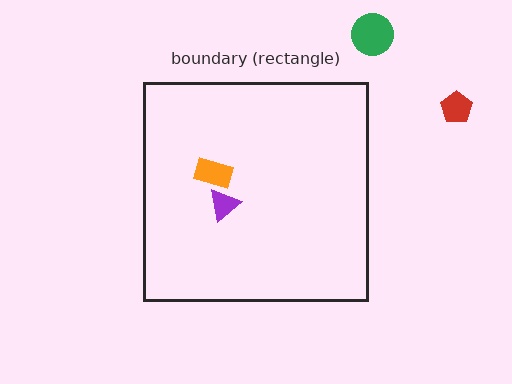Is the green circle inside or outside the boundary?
Outside.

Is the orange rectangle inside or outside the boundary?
Inside.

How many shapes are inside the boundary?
2 inside, 2 outside.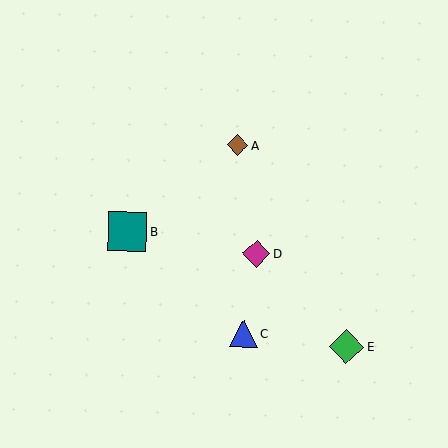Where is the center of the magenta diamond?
The center of the magenta diamond is at (257, 254).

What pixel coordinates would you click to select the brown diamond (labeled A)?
Click at (238, 145) to select the brown diamond A.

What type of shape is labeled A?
Shape A is a brown diamond.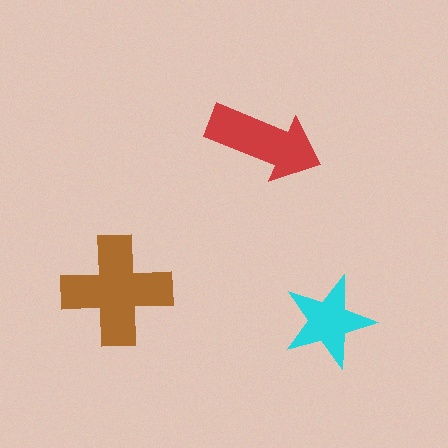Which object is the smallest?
The cyan star.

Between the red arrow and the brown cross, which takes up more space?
The brown cross.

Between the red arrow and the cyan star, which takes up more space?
The red arrow.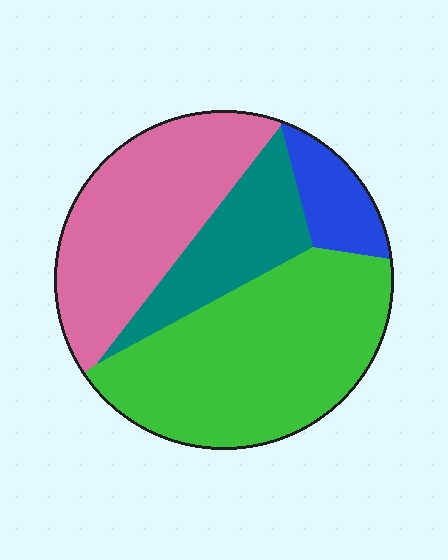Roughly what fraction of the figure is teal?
Teal takes up about one sixth (1/6) of the figure.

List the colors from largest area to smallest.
From largest to smallest: green, pink, teal, blue.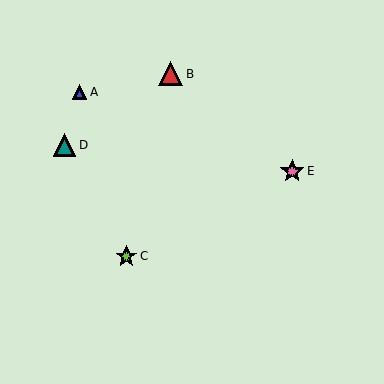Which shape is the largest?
The red triangle (labeled B) is the largest.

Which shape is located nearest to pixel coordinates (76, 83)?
The blue triangle (labeled A) at (80, 92) is nearest to that location.